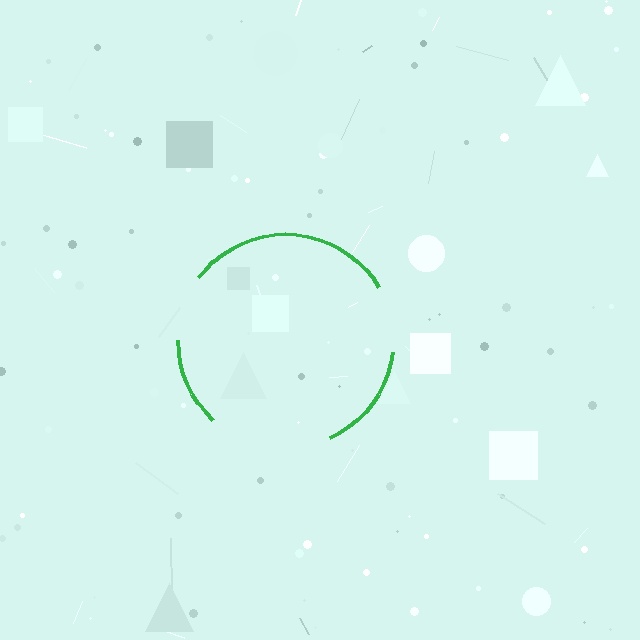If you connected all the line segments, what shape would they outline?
They would outline a circle.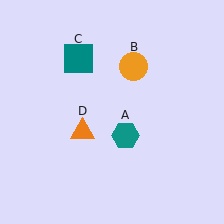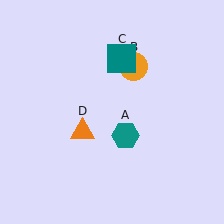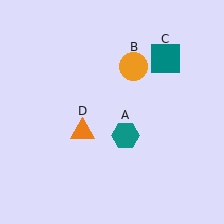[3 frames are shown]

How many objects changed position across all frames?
1 object changed position: teal square (object C).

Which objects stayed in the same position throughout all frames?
Teal hexagon (object A) and orange circle (object B) and orange triangle (object D) remained stationary.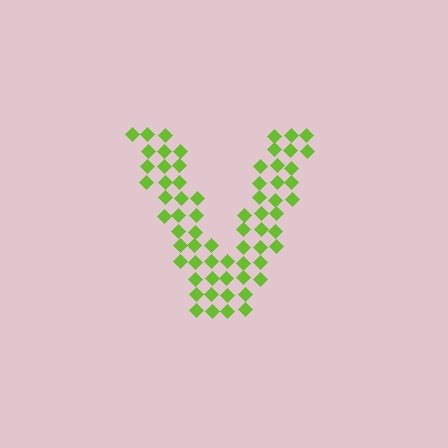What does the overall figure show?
The overall figure shows the letter V.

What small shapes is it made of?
It is made of small diamonds.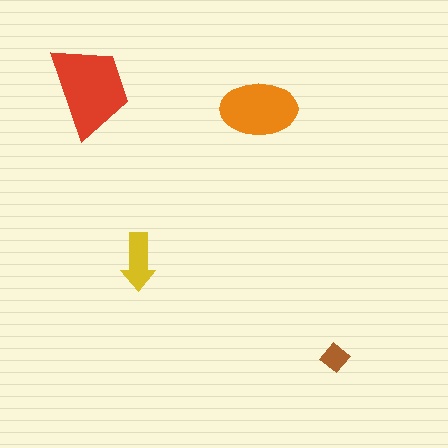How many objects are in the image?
There are 4 objects in the image.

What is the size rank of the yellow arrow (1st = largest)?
3rd.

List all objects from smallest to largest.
The brown diamond, the yellow arrow, the orange ellipse, the red trapezoid.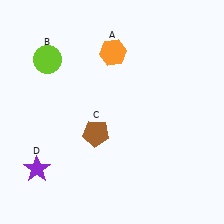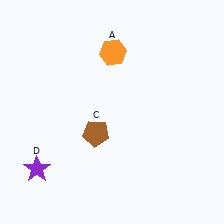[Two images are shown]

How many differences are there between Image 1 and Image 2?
There is 1 difference between the two images.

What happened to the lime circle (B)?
The lime circle (B) was removed in Image 2. It was in the top-left area of Image 1.